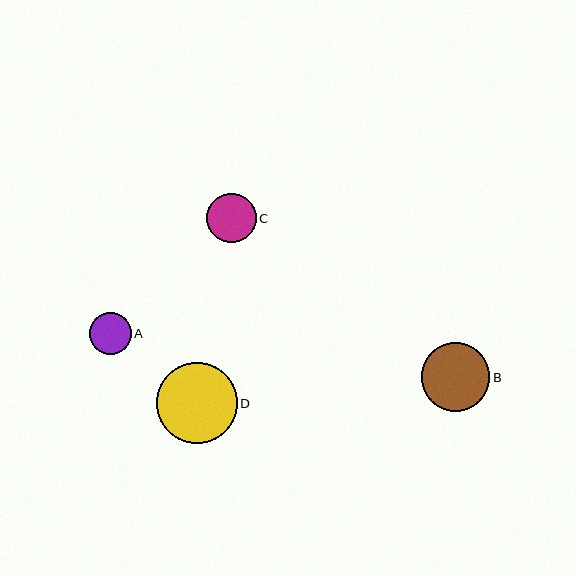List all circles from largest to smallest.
From largest to smallest: D, B, C, A.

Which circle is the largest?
Circle D is the largest with a size of approximately 81 pixels.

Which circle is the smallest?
Circle A is the smallest with a size of approximately 42 pixels.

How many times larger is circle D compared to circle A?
Circle D is approximately 1.9 times the size of circle A.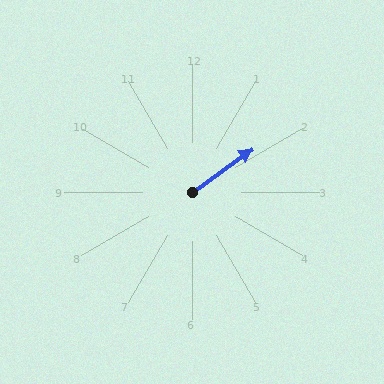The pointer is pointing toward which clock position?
Roughly 2 o'clock.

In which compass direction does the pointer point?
Northeast.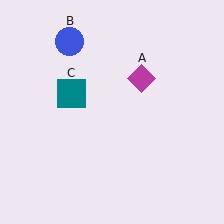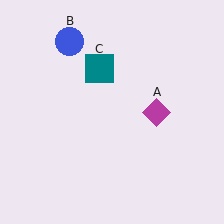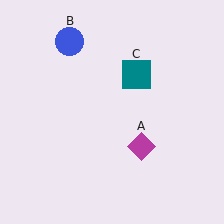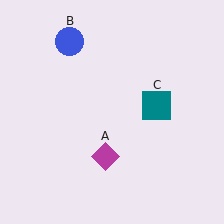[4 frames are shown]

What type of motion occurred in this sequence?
The magenta diamond (object A), teal square (object C) rotated clockwise around the center of the scene.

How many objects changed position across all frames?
2 objects changed position: magenta diamond (object A), teal square (object C).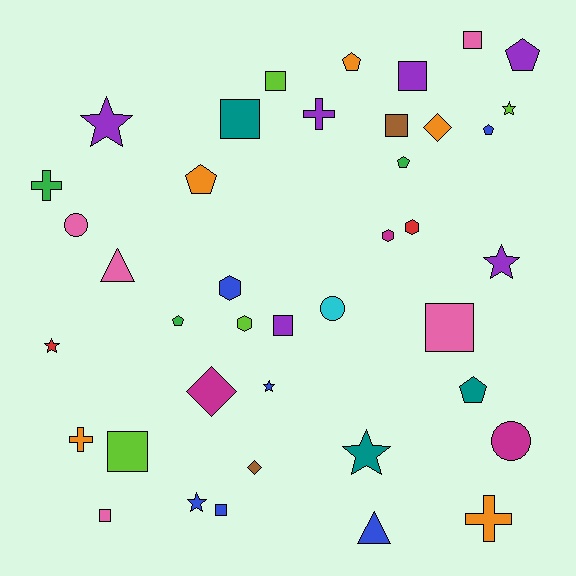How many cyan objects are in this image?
There is 1 cyan object.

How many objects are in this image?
There are 40 objects.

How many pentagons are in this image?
There are 7 pentagons.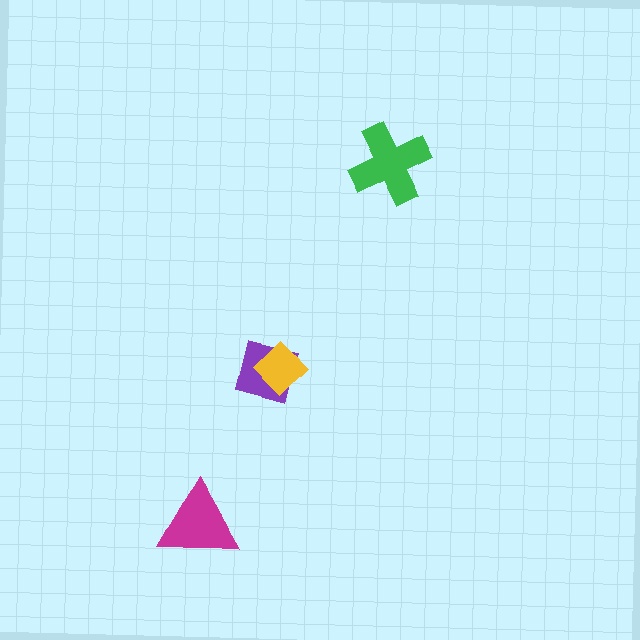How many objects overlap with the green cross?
0 objects overlap with the green cross.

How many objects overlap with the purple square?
1 object overlaps with the purple square.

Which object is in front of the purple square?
The yellow diamond is in front of the purple square.